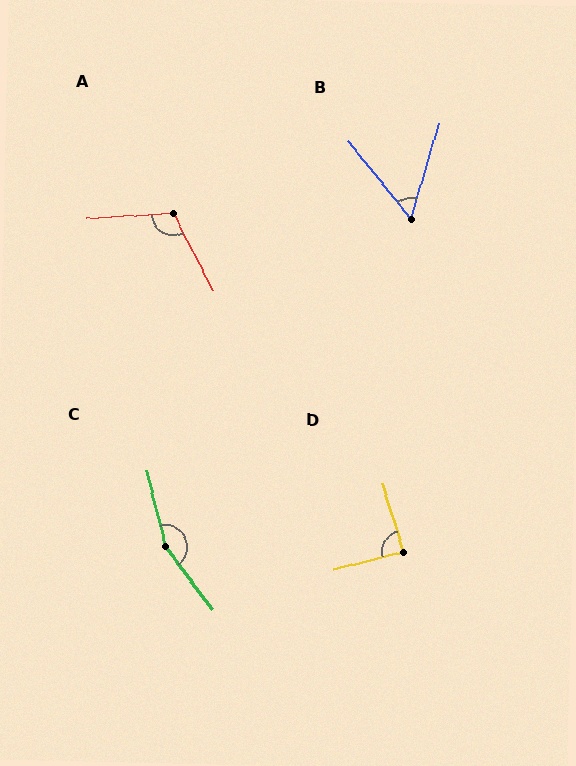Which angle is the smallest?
B, at approximately 56 degrees.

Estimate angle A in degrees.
Approximately 114 degrees.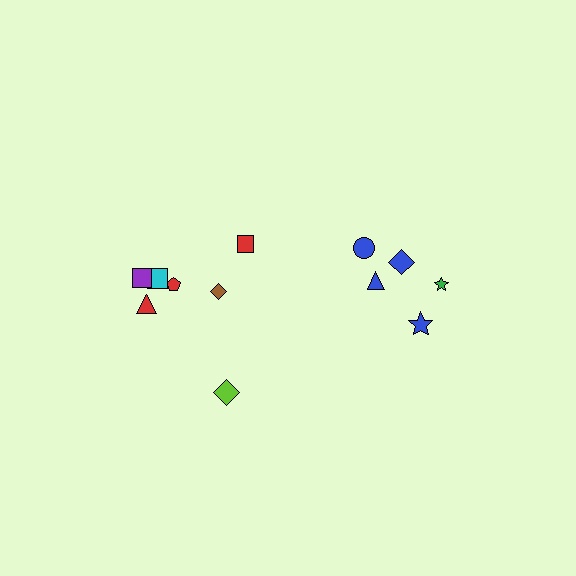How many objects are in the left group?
There are 7 objects.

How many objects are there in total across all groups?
There are 12 objects.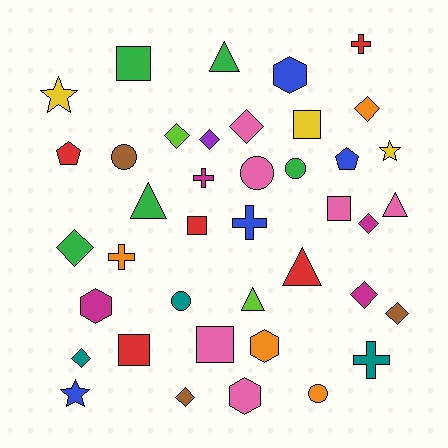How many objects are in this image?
There are 40 objects.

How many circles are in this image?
There are 5 circles.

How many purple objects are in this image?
There is 1 purple object.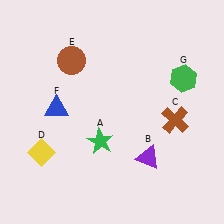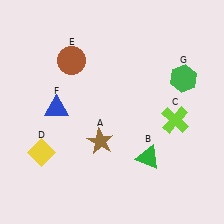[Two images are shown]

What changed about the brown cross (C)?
In Image 1, C is brown. In Image 2, it changed to lime.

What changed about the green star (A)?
In Image 1, A is green. In Image 2, it changed to brown.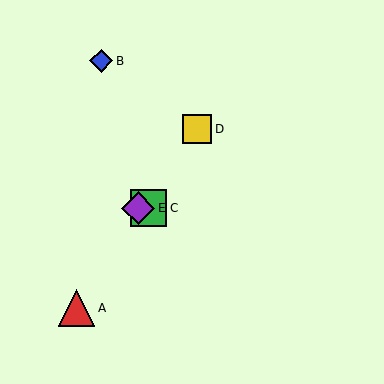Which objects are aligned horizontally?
Objects C, E are aligned horizontally.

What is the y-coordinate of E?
Object E is at y≈208.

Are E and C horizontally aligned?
Yes, both are at y≈208.